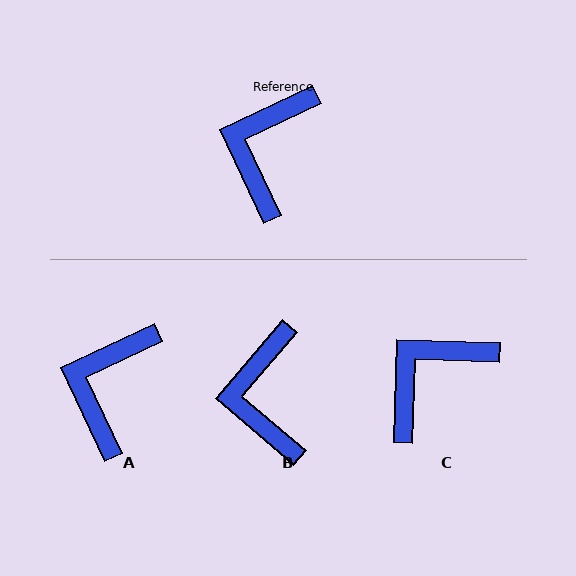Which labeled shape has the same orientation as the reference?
A.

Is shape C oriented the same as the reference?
No, it is off by about 27 degrees.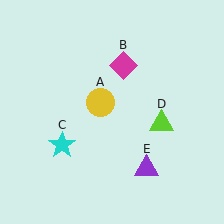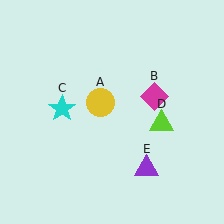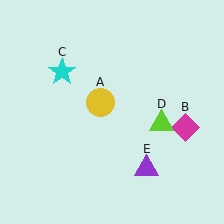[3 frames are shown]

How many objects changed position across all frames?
2 objects changed position: magenta diamond (object B), cyan star (object C).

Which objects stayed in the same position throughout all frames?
Yellow circle (object A) and lime triangle (object D) and purple triangle (object E) remained stationary.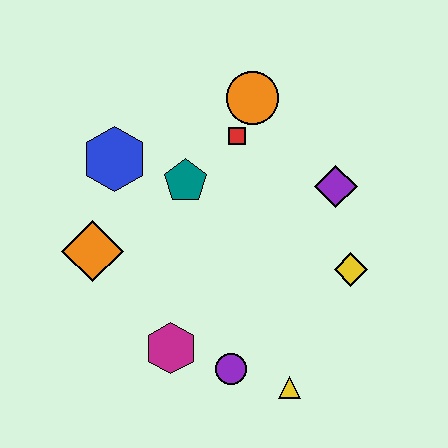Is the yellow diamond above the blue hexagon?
No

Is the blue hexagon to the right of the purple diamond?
No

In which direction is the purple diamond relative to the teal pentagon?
The purple diamond is to the right of the teal pentagon.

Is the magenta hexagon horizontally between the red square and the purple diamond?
No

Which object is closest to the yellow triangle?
The purple circle is closest to the yellow triangle.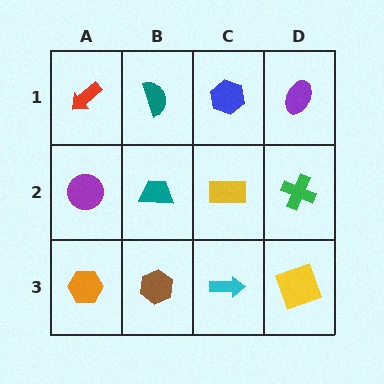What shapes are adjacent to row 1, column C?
A yellow rectangle (row 2, column C), a teal semicircle (row 1, column B), a purple ellipse (row 1, column D).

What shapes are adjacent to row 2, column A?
A red arrow (row 1, column A), an orange hexagon (row 3, column A), a teal trapezoid (row 2, column B).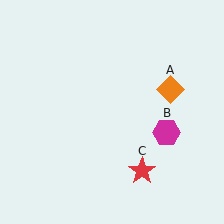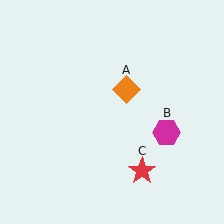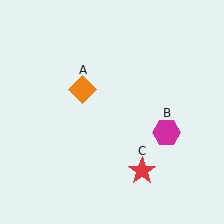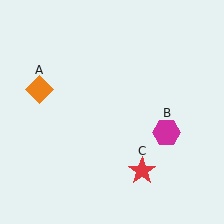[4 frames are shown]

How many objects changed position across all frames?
1 object changed position: orange diamond (object A).